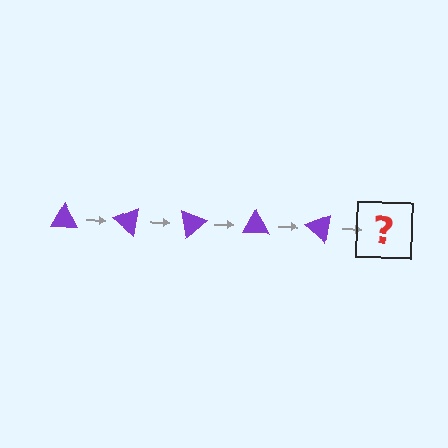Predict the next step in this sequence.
The next step is a purple triangle rotated 200 degrees.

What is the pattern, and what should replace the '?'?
The pattern is that the triangle rotates 40 degrees each step. The '?' should be a purple triangle rotated 200 degrees.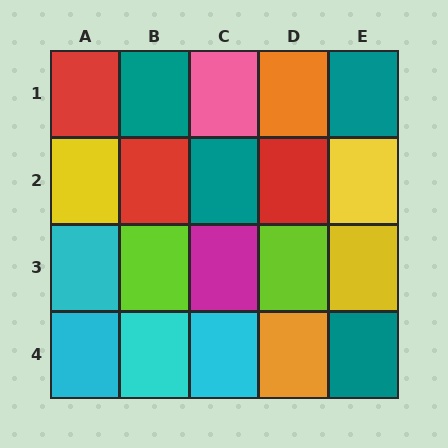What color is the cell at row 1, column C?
Pink.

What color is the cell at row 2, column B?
Red.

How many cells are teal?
4 cells are teal.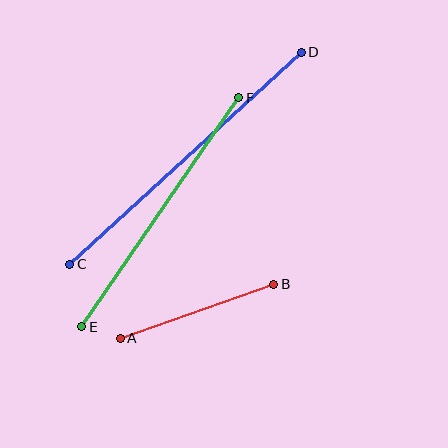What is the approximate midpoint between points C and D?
The midpoint is at approximately (185, 158) pixels.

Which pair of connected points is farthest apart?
Points C and D are farthest apart.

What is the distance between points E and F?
The distance is approximately 278 pixels.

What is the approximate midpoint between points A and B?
The midpoint is at approximately (197, 311) pixels.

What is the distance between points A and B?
The distance is approximately 163 pixels.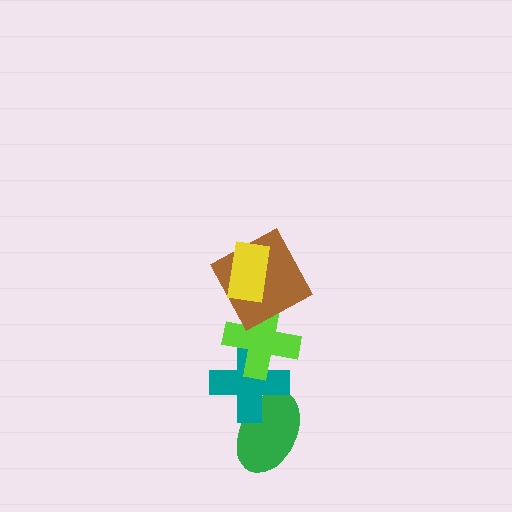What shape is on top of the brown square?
The yellow rectangle is on top of the brown square.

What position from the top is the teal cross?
The teal cross is 4th from the top.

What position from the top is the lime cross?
The lime cross is 3rd from the top.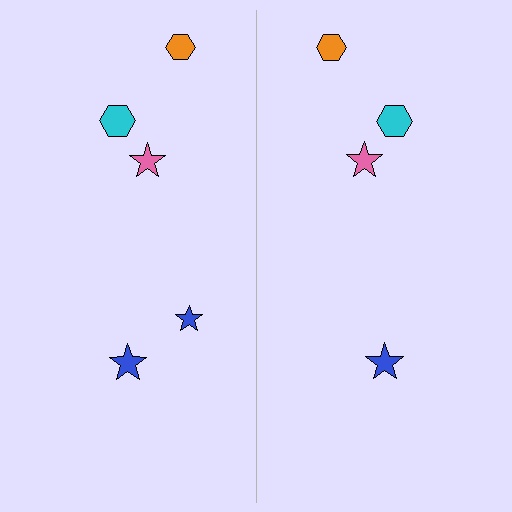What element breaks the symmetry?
A blue star is missing from the right side.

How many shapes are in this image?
There are 9 shapes in this image.